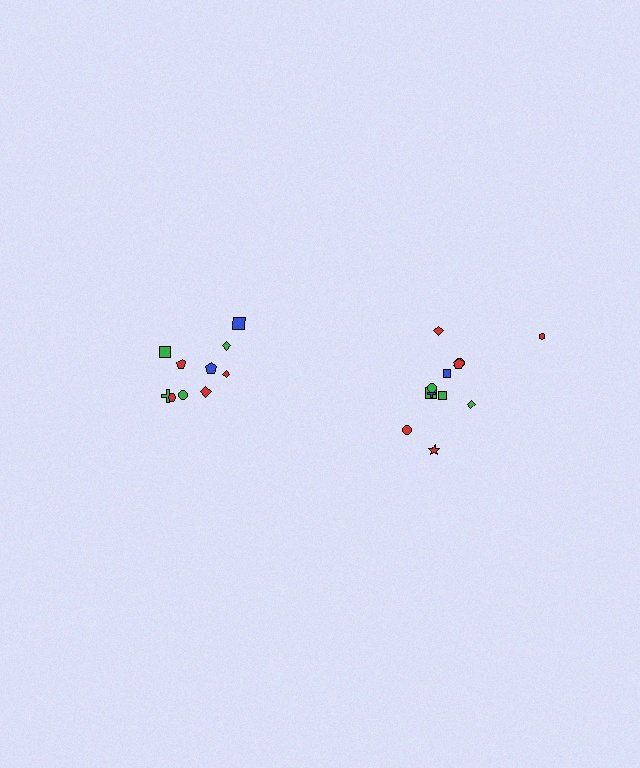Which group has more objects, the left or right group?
The right group.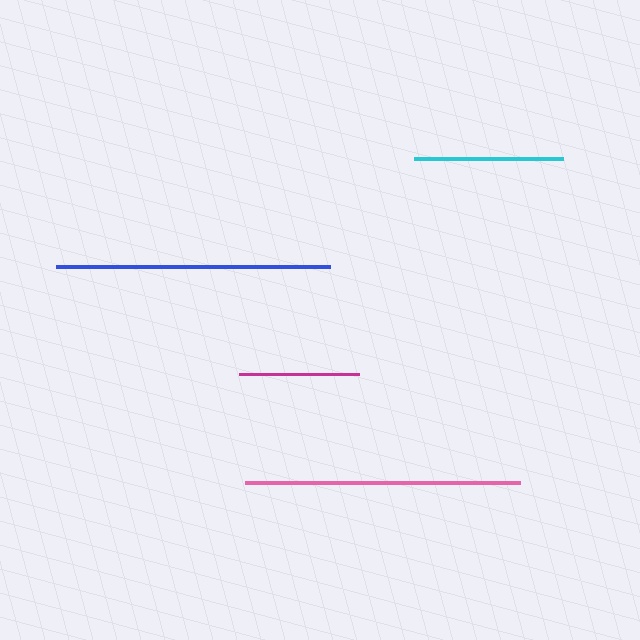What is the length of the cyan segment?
The cyan segment is approximately 150 pixels long.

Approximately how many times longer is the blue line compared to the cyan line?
The blue line is approximately 1.8 times the length of the cyan line.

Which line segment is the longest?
The pink line is the longest at approximately 275 pixels.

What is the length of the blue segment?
The blue segment is approximately 274 pixels long.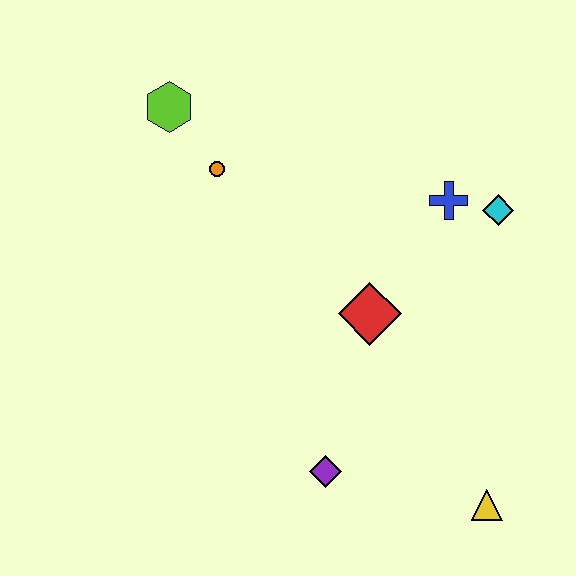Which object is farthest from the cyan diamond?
The lime hexagon is farthest from the cyan diamond.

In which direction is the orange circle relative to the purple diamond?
The orange circle is above the purple diamond.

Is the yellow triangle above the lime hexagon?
No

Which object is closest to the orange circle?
The lime hexagon is closest to the orange circle.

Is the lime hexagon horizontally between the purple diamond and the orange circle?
No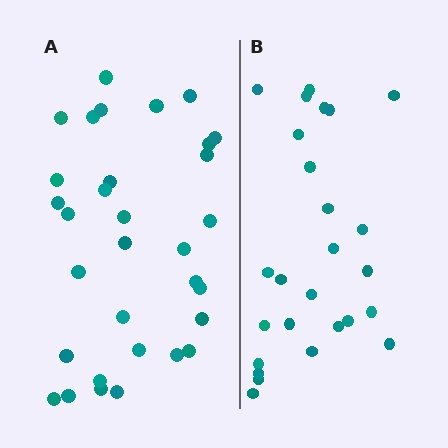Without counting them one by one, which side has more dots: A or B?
Region A (the left region) has more dots.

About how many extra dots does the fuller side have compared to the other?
Region A has about 6 more dots than region B.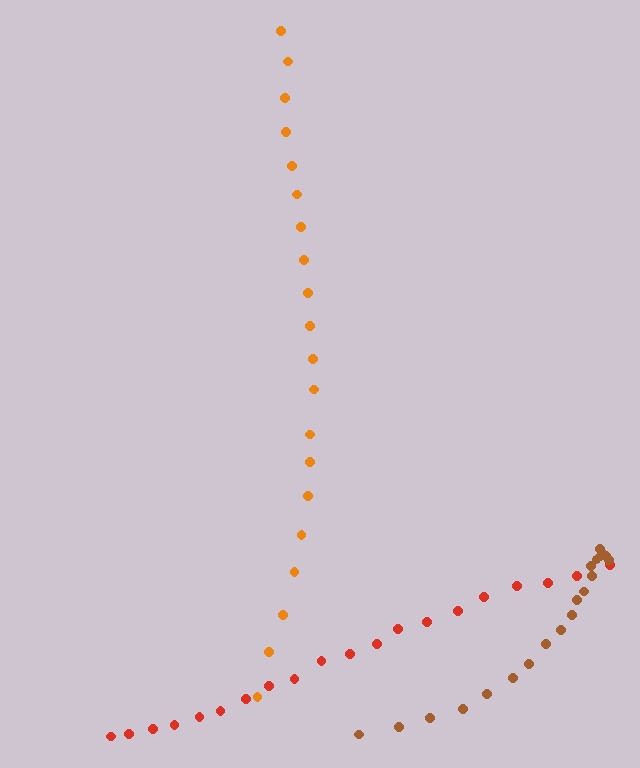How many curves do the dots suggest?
There are 3 distinct paths.